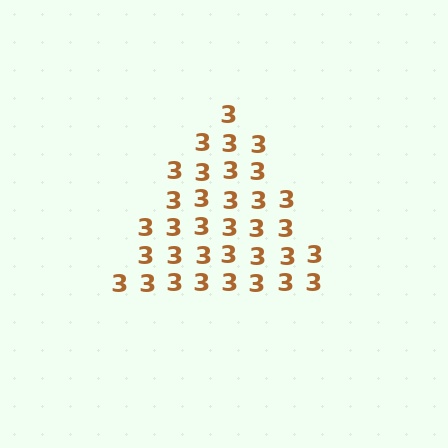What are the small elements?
The small elements are digit 3's.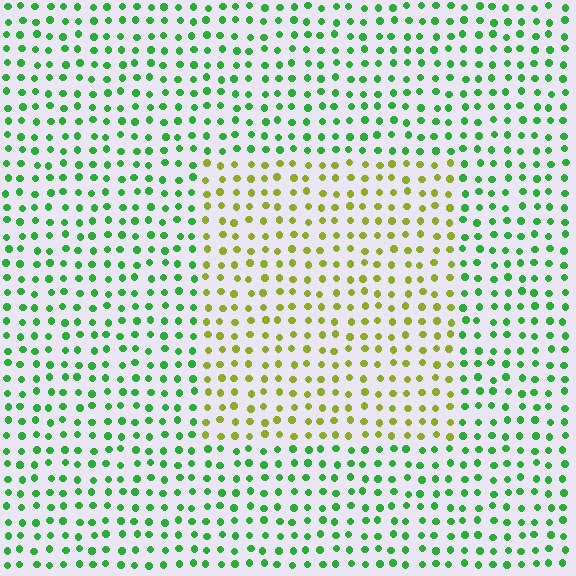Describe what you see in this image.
The image is filled with small green elements in a uniform arrangement. A rectangle-shaped region is visible where the elements are tinted to a slightly different hue, forming a subtle color boundary.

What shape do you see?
I see a rectangle.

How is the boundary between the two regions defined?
The boundary is defined purely by a slight shift in hue (about 52 degrees). Spacing, size, and orientation are identical on both sides.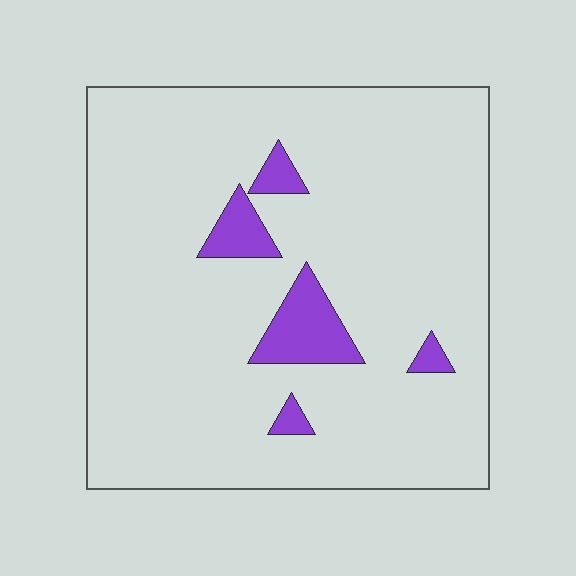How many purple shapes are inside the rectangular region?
5.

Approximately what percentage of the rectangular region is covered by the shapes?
Approximately 10%.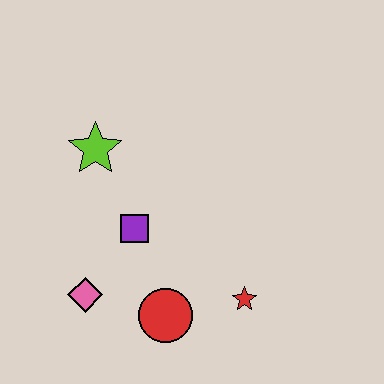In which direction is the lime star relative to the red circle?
The lime star is above the red circle.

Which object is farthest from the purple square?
The red star is farthest from the purple square.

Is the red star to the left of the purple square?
No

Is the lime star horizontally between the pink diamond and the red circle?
Yes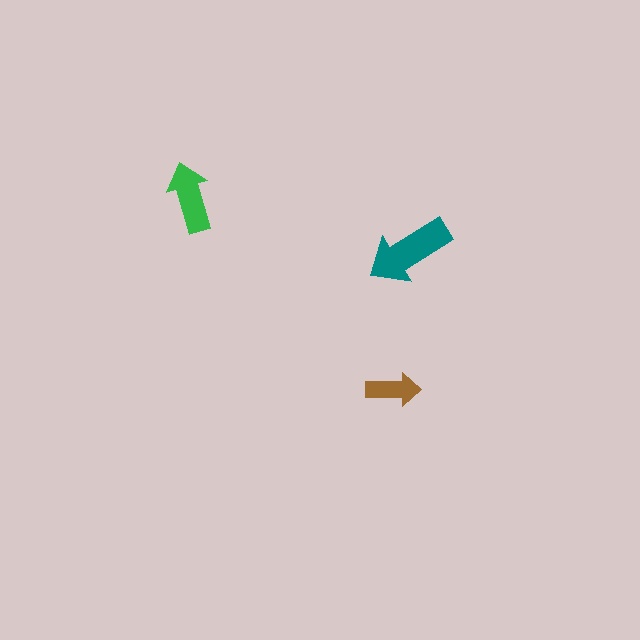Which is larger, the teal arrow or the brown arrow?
The teal one.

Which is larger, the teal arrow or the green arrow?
The teal one.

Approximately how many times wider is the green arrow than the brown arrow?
About 1.5 times wider.